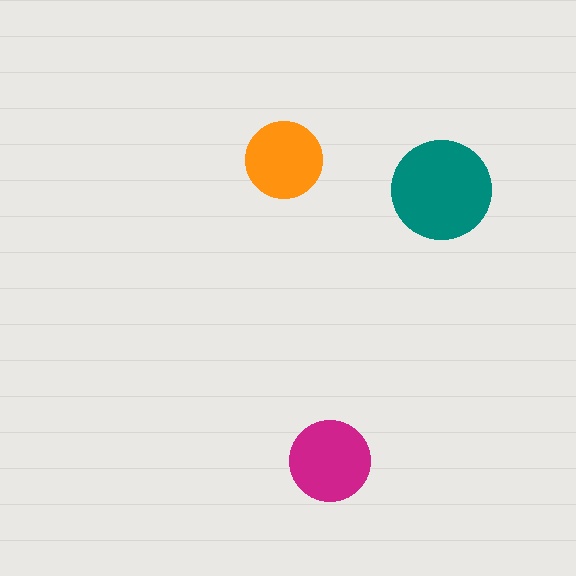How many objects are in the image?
There are 3 objects in the image.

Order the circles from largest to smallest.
the teal one, the magenta one, the orange one.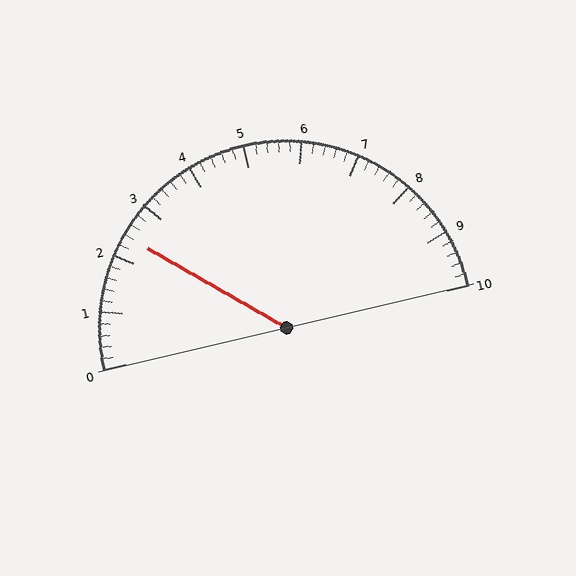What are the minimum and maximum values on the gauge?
The gauge ranges from 0 to 10.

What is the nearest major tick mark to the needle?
The nearest major tick mark is 2.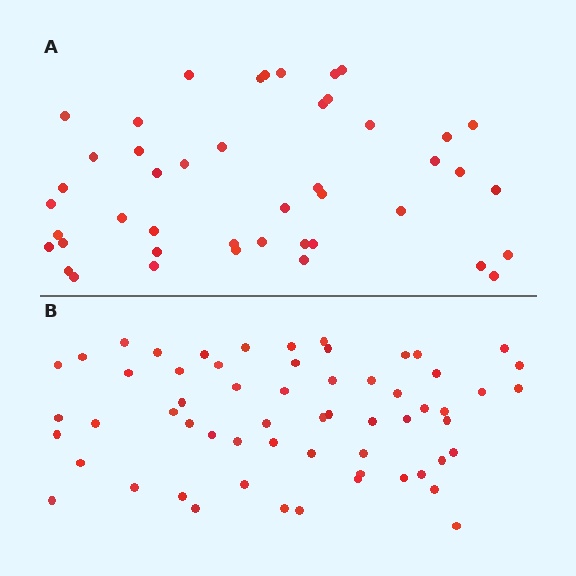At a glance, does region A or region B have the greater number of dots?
Region B (the bottom region) has more dots.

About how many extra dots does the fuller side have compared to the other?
Region B has approximately 15 more dots than region A.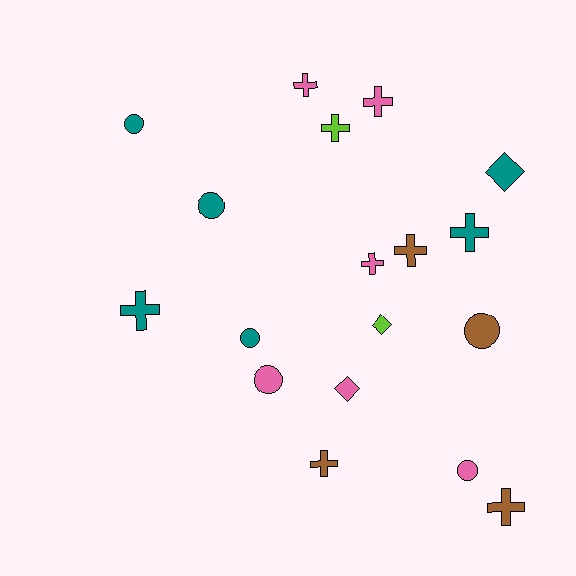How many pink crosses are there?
There are 3 pink crosses.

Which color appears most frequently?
Pink, with 6 objects.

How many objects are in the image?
There are 18 objects.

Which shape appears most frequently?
Cross, with 9 objects.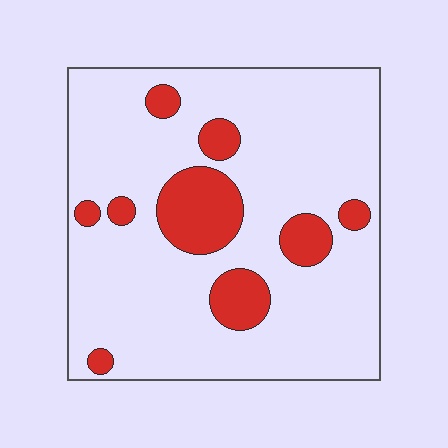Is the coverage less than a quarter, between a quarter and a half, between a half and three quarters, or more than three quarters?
Less than a quarter.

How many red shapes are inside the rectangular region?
9.